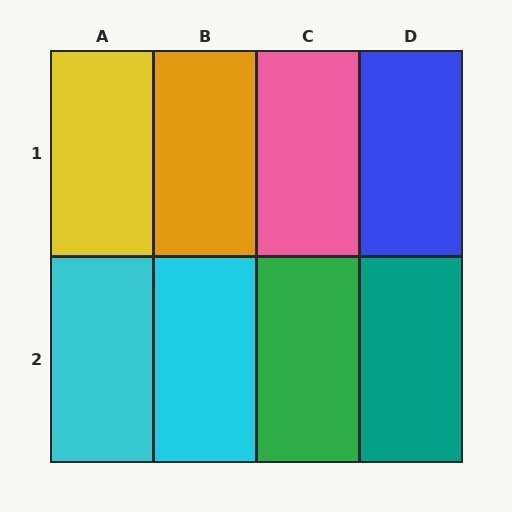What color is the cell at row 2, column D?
Teal.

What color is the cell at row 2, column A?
Cyan.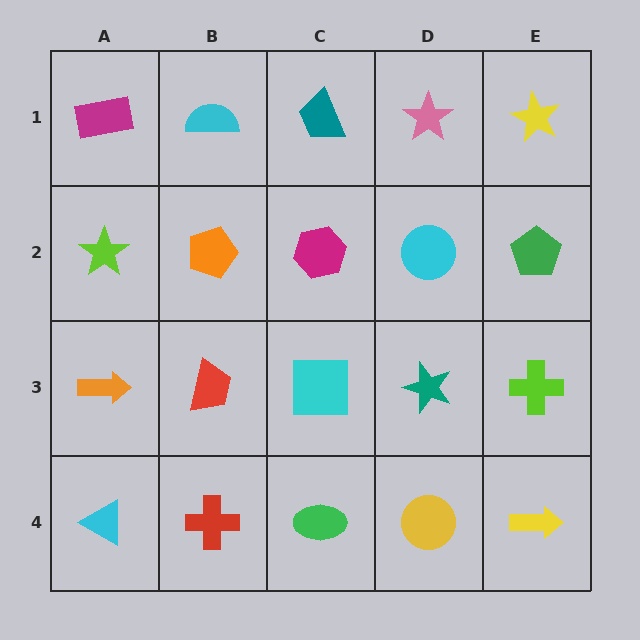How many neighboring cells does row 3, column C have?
4.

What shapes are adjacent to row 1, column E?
A green pentagon (row 2, column E), a pink star (row 1, column D).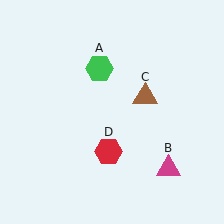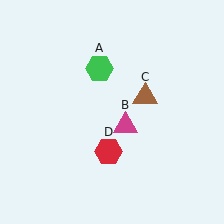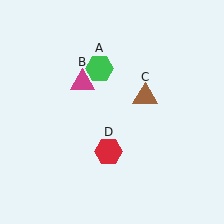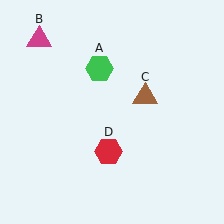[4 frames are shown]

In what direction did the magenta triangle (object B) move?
The magenta triangle (object B) moved up and to the left.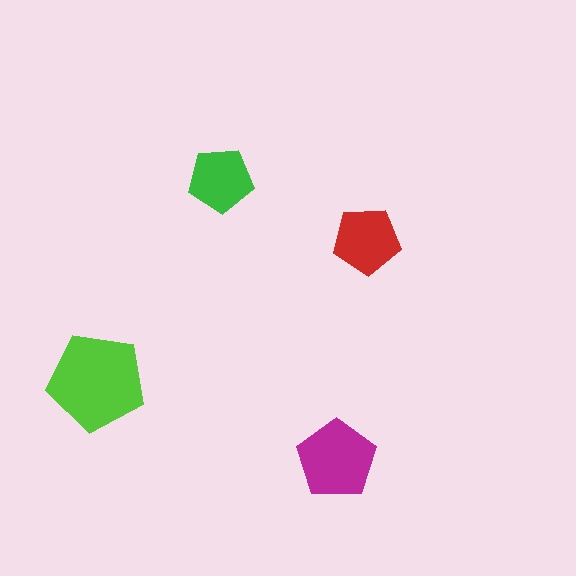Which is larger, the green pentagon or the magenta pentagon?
The magenta one.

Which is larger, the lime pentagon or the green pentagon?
The lime one.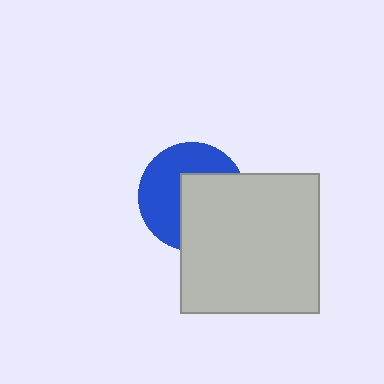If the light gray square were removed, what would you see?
You would see the complete blue circle.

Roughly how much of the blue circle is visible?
About half of it is visible (roughly 52%).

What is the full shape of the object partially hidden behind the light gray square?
The partially hidden object is a blue circle.